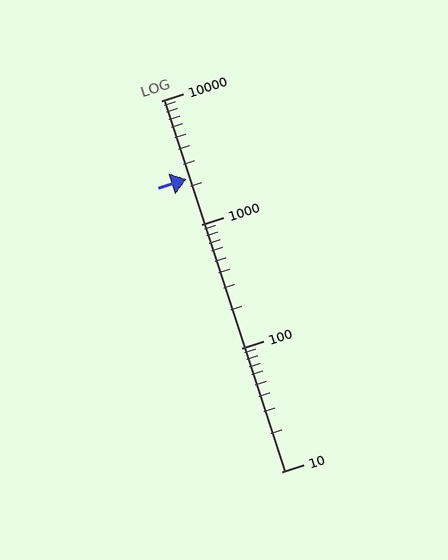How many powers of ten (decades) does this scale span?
The scale spans 3 decades, from 10 to 10000.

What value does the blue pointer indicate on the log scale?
The pointer indicates approximately 2300.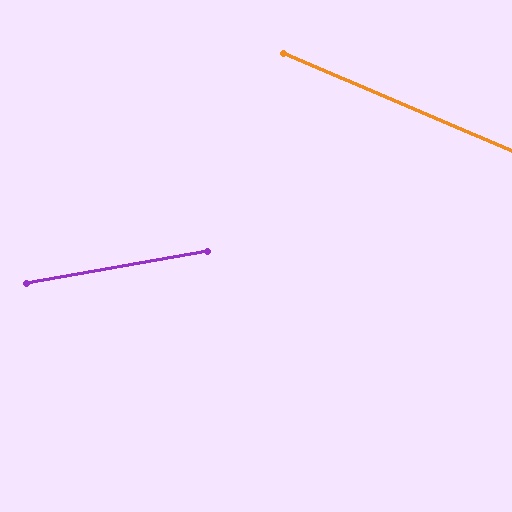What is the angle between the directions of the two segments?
Approximately 33 degrees.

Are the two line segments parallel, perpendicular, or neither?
Neither parallel nor perpendicular — they differ by about 33°.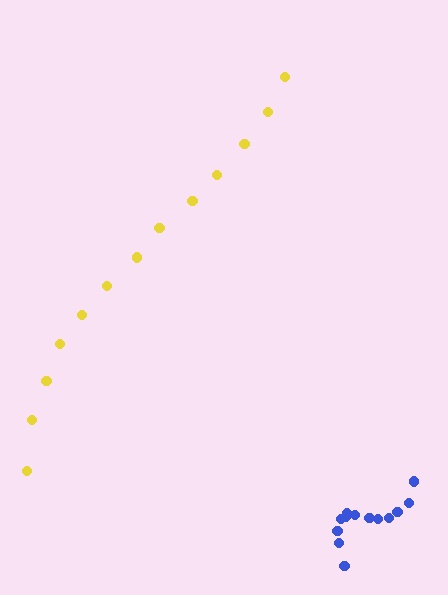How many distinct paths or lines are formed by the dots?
There are 2 distinct paths.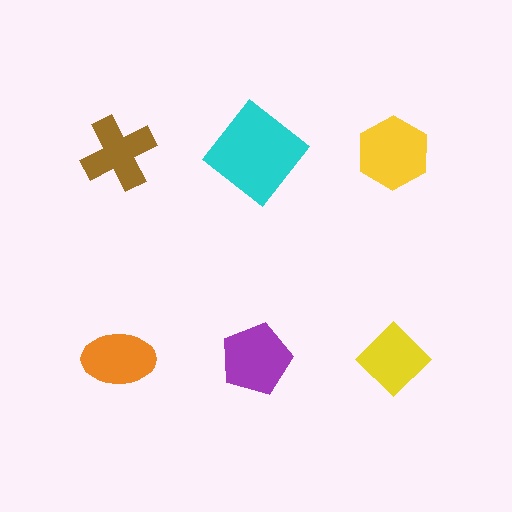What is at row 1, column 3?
A yellow hexagon.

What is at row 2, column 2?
A purple pentagon.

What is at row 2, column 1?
An orange ellipse.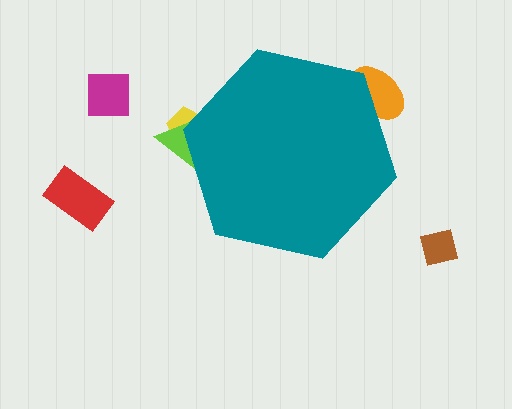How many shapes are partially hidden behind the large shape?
3 shapes are partially hidden.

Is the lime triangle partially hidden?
Yes, the lime triangle is partially hidden behind the teal hexagon.